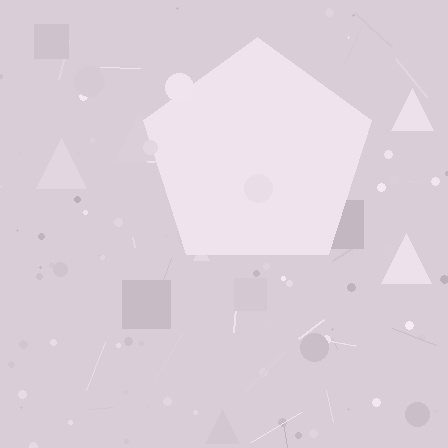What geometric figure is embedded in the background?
A pentagon is embedded in the background.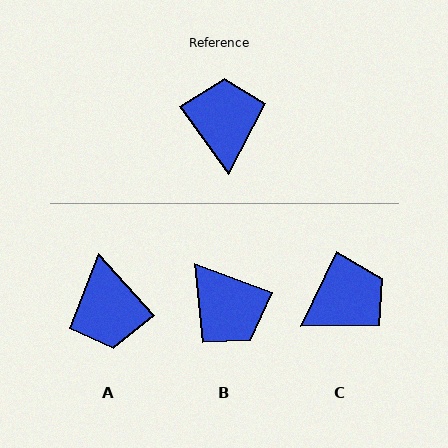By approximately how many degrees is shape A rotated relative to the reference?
Approximately 173 degrees clockwise.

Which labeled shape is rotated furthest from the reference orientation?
A, about 173 degrees away.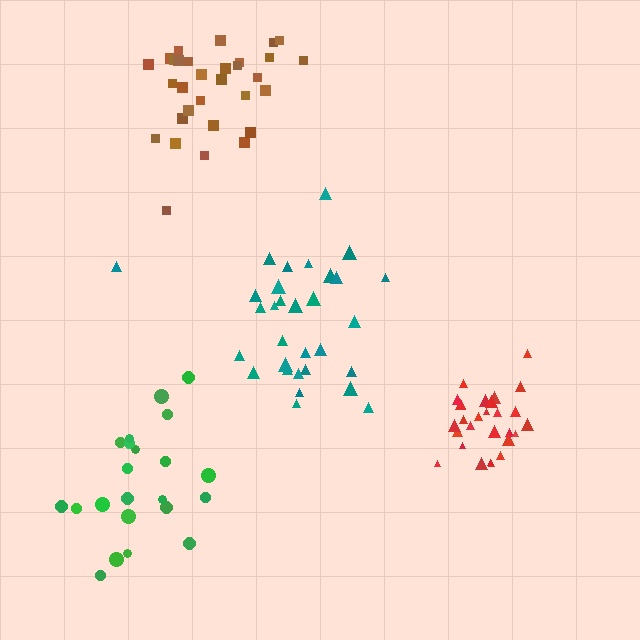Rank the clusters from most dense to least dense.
red, brown, green, teal.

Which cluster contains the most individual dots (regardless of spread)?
Brown (31).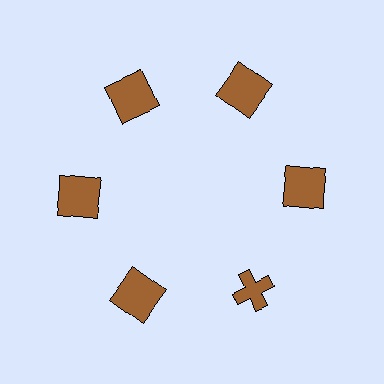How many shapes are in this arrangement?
There are 6 shapes arranged in a ring pattern.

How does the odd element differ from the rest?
It has a different shape: cross instead of square.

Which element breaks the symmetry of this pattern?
The brown cross at roughly the 5 o'clock position breaks the symmetry. All other shapes are brown squares.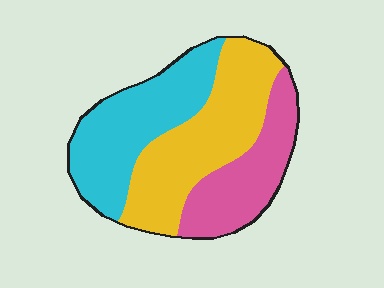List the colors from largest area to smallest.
From largest to smallest: yellow, cyan, pink.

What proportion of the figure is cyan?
Cyan covers about 35% of the figure.